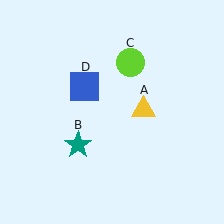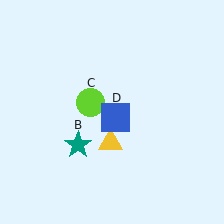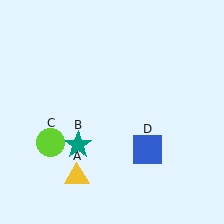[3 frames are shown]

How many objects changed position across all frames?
3 objects changed position: yellow triangle (object A), lime circle (object C), blue square (object D).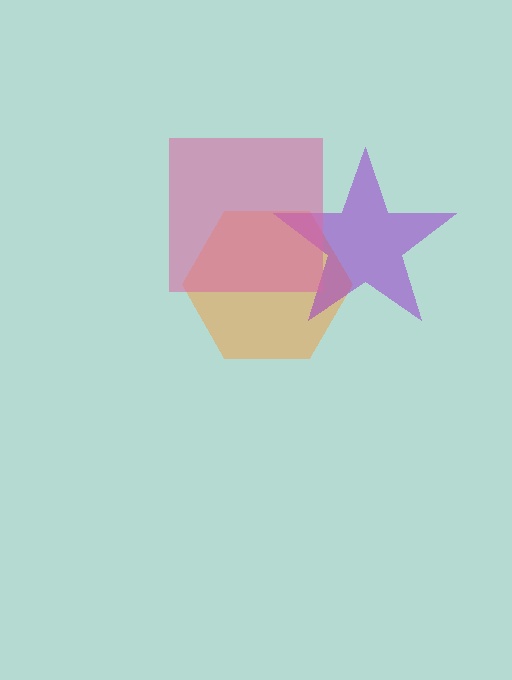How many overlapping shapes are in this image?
There are 3 overlapping shapes in the image.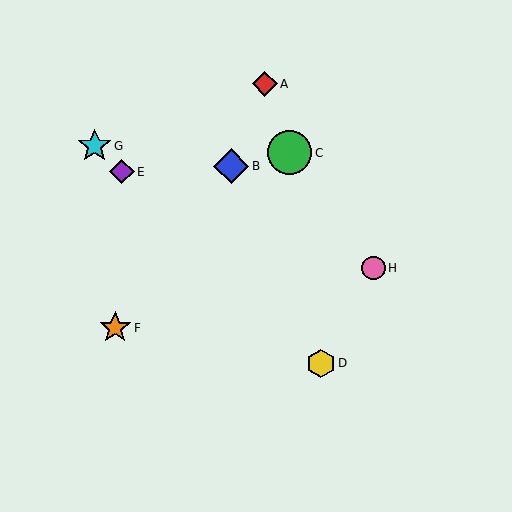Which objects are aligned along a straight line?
Objects D, E, G are aligned along a straight line.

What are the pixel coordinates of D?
Object D is at (321, 363).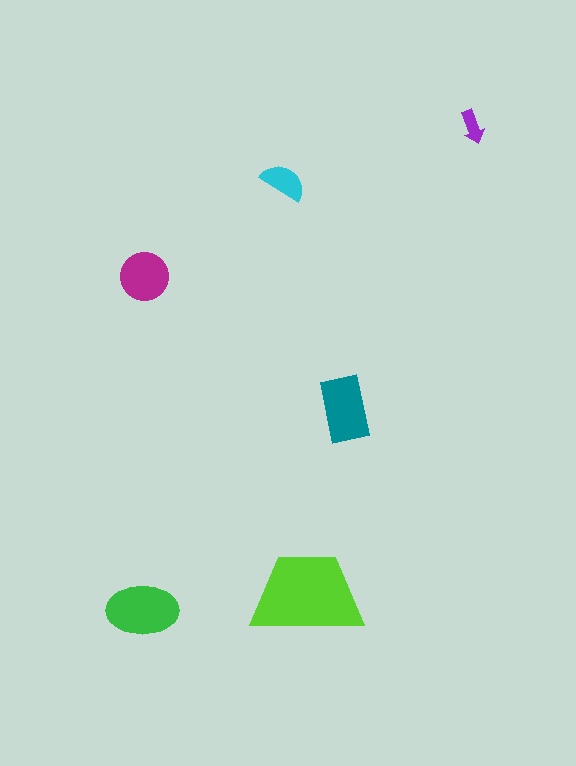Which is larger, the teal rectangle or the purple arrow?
The teal rectangle.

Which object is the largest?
The lime trapezoid.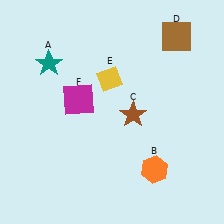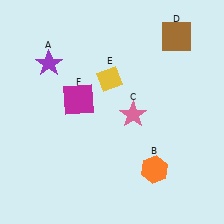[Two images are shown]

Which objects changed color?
A changed from teal to purple. C changed from brown to pink.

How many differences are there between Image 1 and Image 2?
There are 2 differences between the two images.